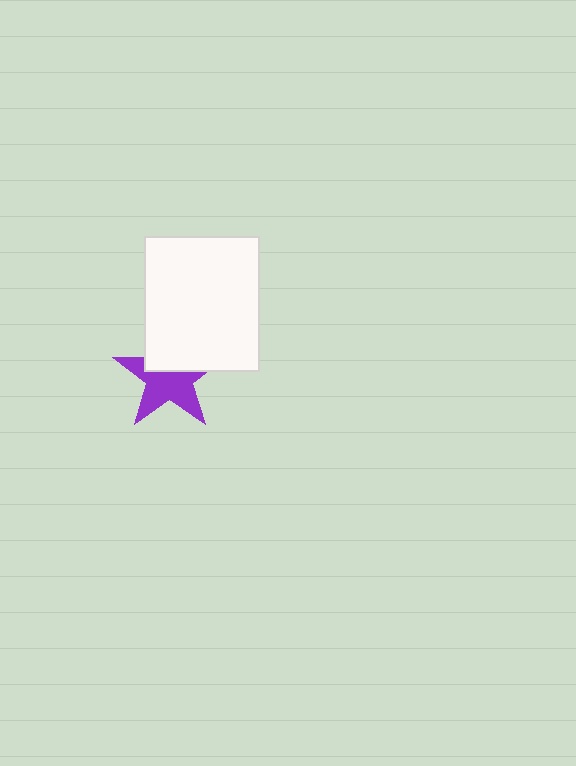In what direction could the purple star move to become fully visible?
The purple star could move down. That would shift it out from behind the white rectangle entirely.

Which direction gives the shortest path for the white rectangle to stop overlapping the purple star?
Moving up gives the shortest separation.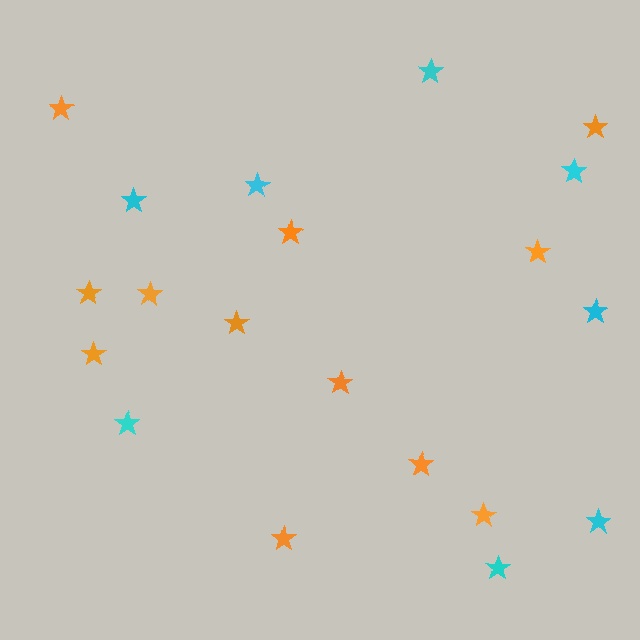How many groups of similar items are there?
There are 2 groups: one group of cyan stars (8) and one group of orange stars (12).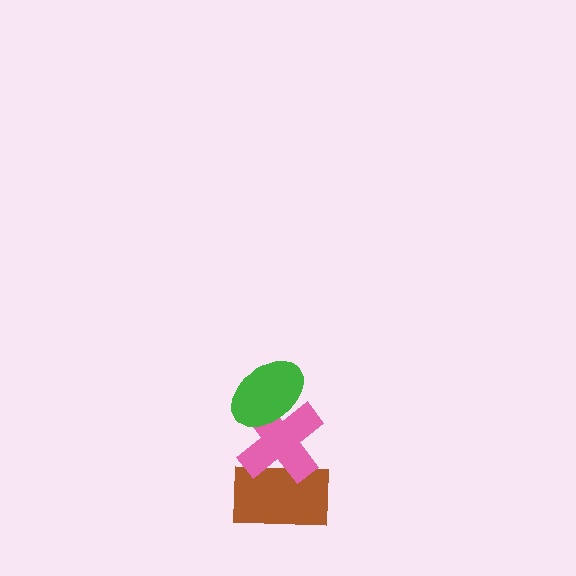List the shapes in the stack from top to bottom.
From top to bottom: the green ellipse, the pink cross, the brown rectangle.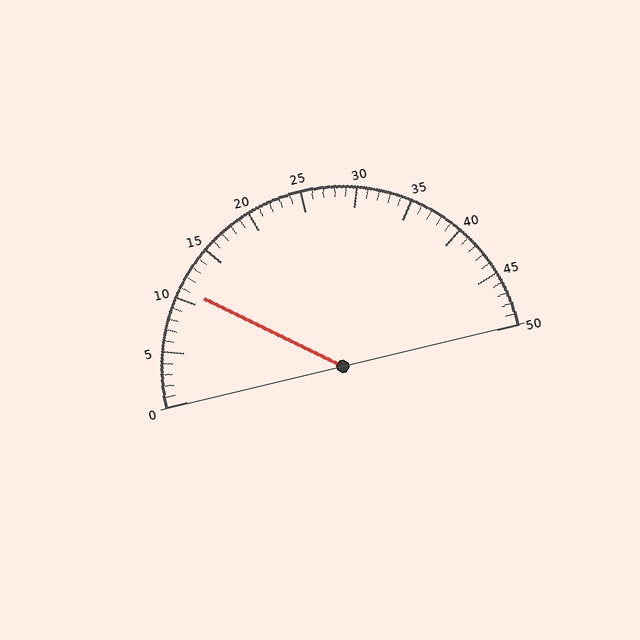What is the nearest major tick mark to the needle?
The nearest major tick mark is 10.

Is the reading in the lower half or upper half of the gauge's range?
The reading is in the lower half of the range (0 to 50).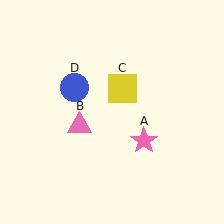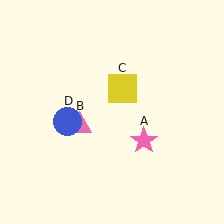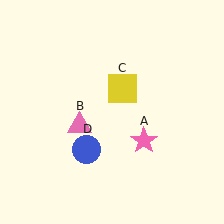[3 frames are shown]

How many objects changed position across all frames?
1 object changed position: blue circle (object D).